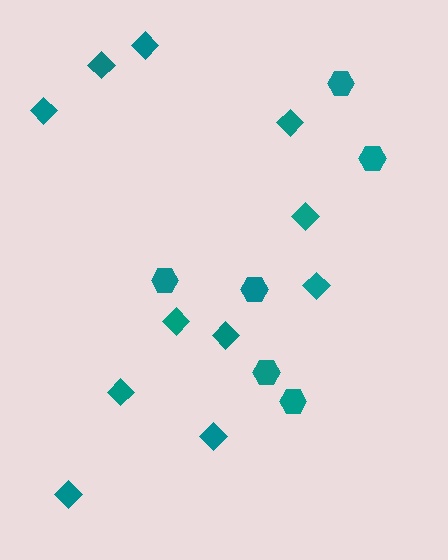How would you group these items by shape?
There are 2 groups: one group of hexagons (6) and one group of diamonds (11).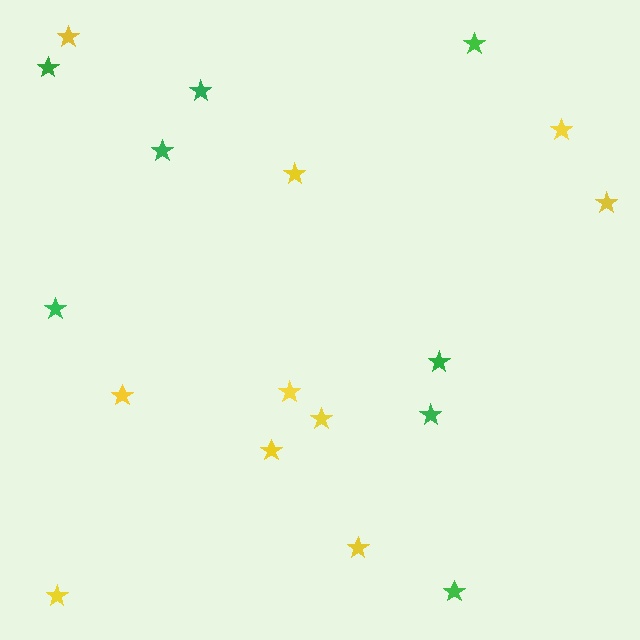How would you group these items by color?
There are 2 groups: one group of green stars (8) and one group of yellow stars (10).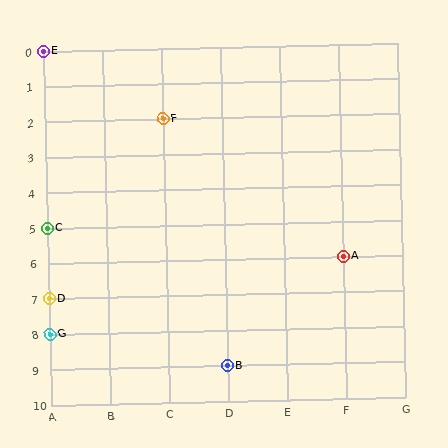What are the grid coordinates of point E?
Point E is at grid coordinates (A, 0).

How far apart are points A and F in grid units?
Points A and F are 3 columns and 4 rows apart (about 5.0 grid units diagonally).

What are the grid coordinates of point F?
Point F is at grid coordinates (C, 2).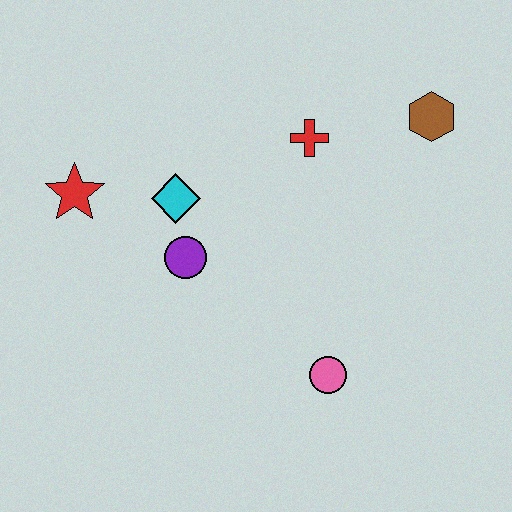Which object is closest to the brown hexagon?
The red cross is closest to the brown hexagon.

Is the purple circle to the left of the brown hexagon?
Yes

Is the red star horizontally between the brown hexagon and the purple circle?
No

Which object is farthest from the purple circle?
The brown hexagon is farthest from the purple circle.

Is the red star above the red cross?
No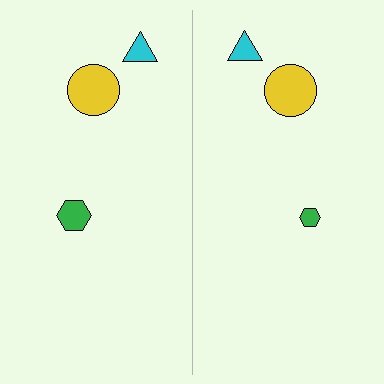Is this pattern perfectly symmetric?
No, the pattern is not perfectly symmetric. The green hexagon on the right side has a different size than its mirror counterpart.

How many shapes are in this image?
There are 6 shapes in this image.